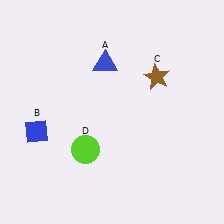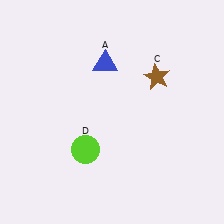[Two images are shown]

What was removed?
The blue diamond (B) was removed in Image 2.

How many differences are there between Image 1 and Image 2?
There is 1 difference between the two images.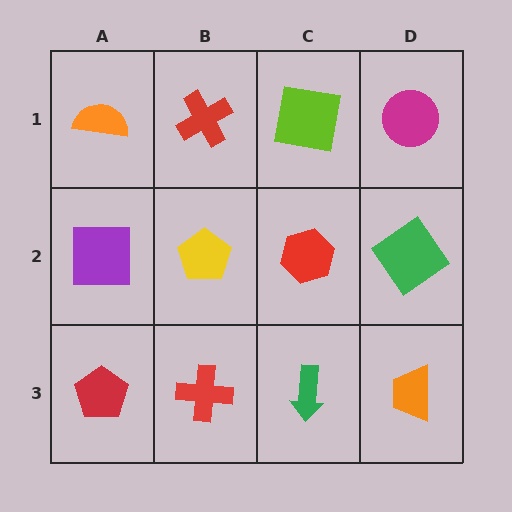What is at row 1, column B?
A red cross.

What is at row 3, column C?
A green arrow.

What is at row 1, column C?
A lime square.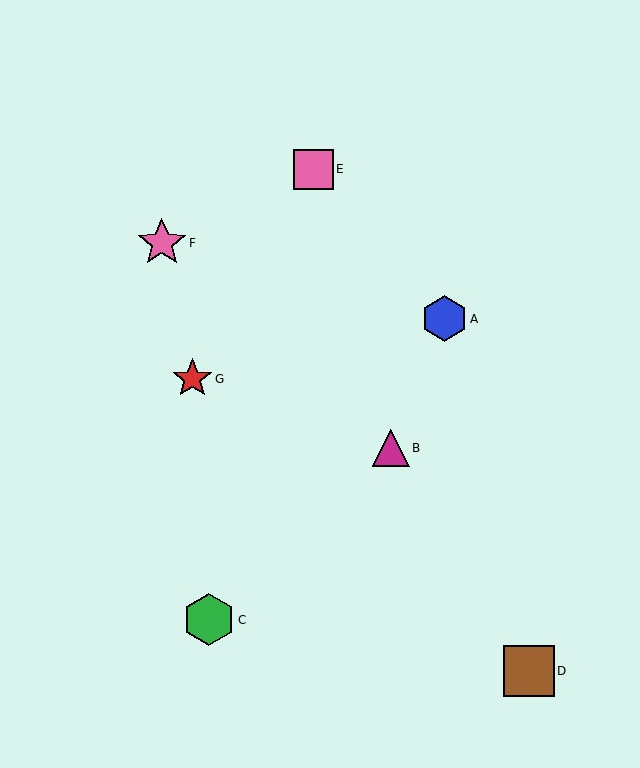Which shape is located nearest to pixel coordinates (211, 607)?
The green hexagon (labeled C) at (209, 620) is nearest to that location.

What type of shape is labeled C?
Shape C is a green hexagon.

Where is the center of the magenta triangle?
The center of the magenta triangle is at (391, 448).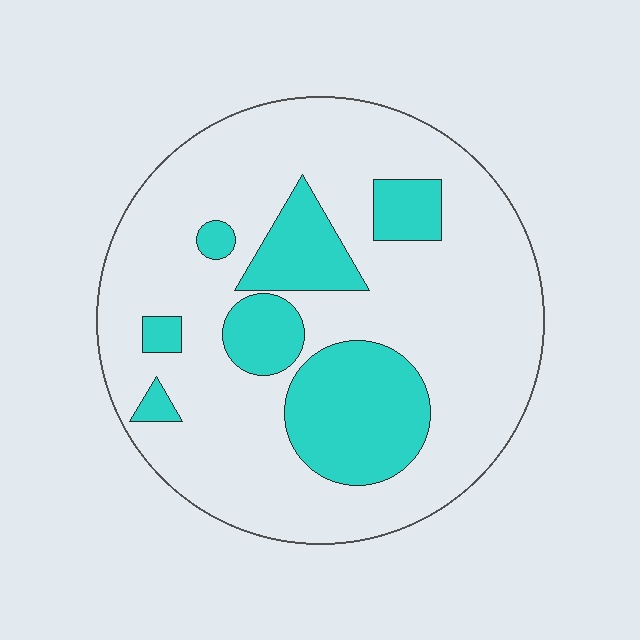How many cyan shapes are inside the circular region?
7.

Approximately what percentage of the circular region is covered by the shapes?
Approximately 25%.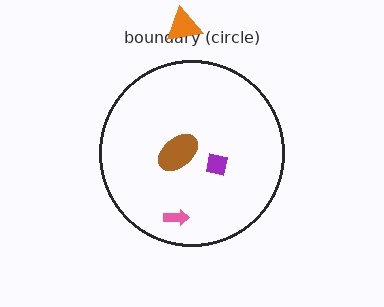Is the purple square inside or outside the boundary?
Inside.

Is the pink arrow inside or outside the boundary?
Inside.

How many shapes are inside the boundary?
3 inside, 1 outside.